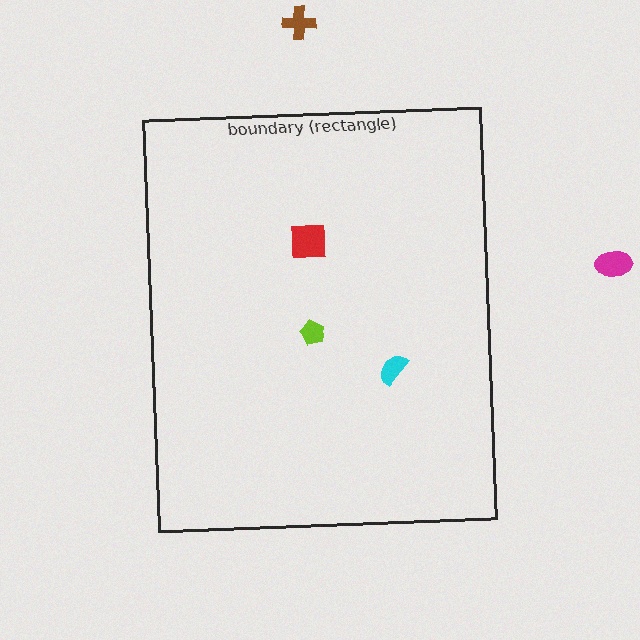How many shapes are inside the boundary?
3 inside, 2 outside.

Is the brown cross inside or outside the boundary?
Outside.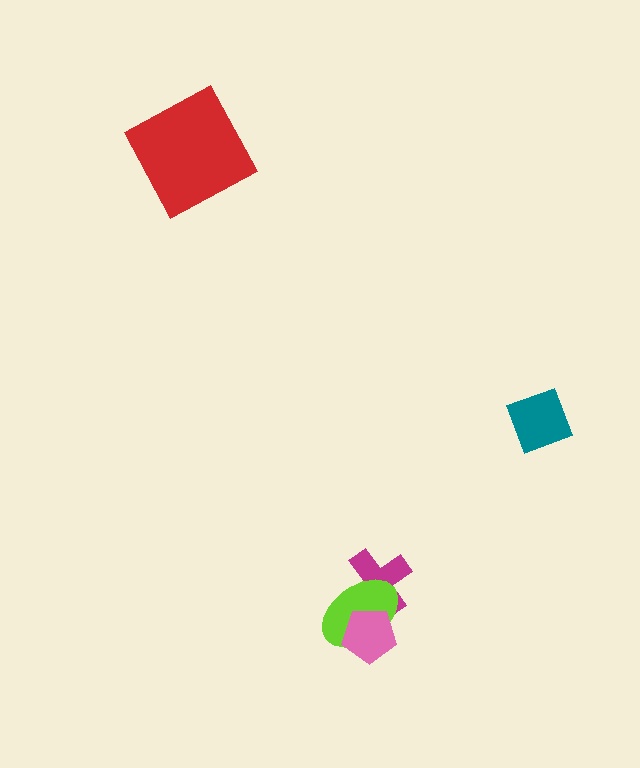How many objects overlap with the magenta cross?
2 objects overlap with the magenta cross.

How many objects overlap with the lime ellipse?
2 objects overlap with the lime ellipse.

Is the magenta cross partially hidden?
Yes, it is partially covered by another shape.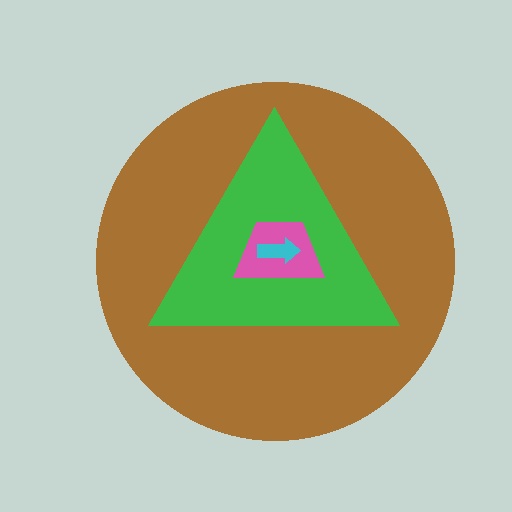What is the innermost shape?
The cyan arrow.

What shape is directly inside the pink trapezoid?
The cyan arrow.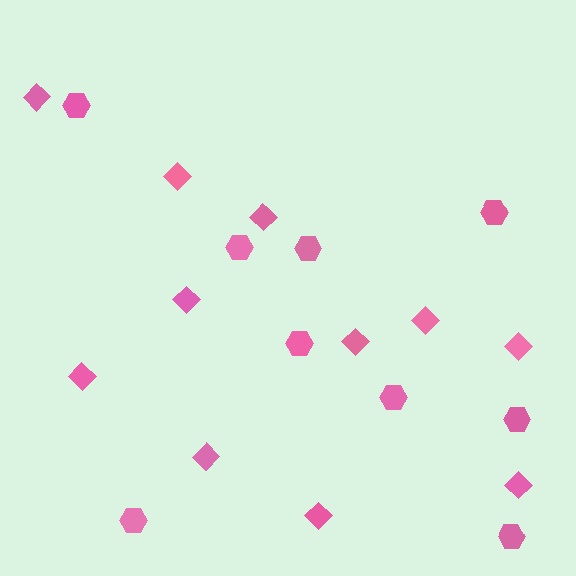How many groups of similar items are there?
There are 2 groups: one group of hexagons (9) and one group of diamonds (11).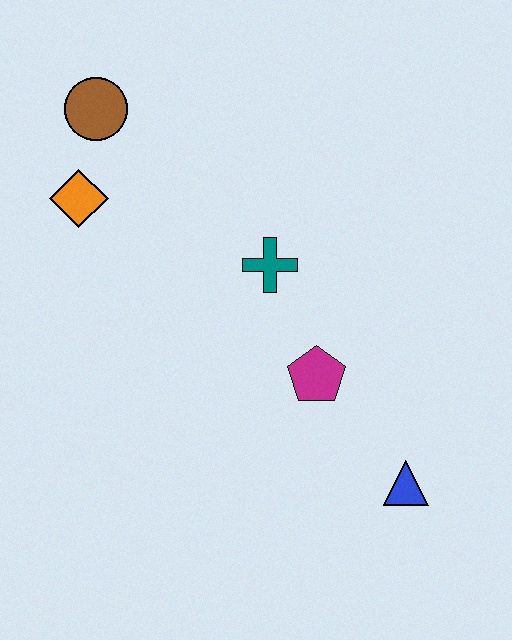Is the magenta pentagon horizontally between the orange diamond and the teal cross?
No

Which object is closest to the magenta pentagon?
The teal cross is closest to the magenta pentagon.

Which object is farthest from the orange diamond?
The blue triangle is farthest from the orange diamond.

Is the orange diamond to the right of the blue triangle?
No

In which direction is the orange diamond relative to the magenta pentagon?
The orange diamond is to the left of the magenta pentagon.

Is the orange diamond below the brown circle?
Yes